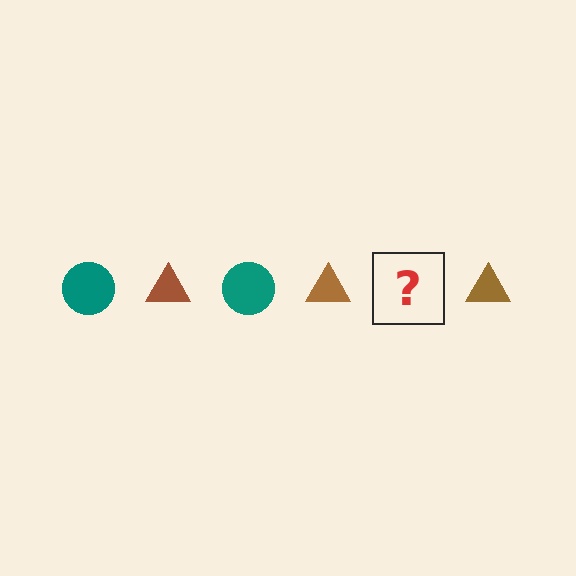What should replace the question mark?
The question mark should be replaced with a teal circle.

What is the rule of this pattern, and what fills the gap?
The rule is that the pattern alternates between teal circle and brown triangle. The gap should be filled with a teal circle.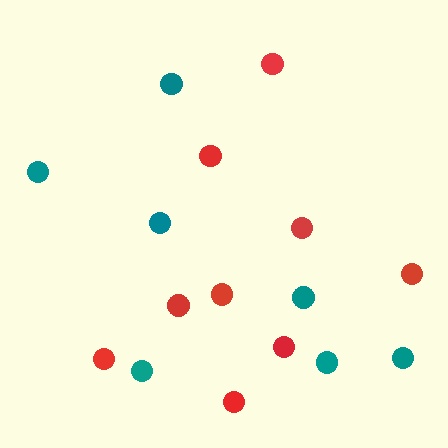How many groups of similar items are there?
There are 2 groups: one group of teal circles (7) and one group of red circles (9).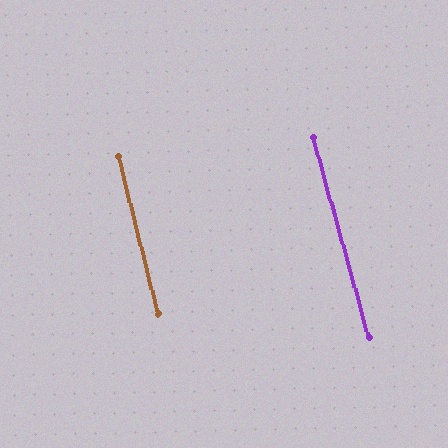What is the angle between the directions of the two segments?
Approximately 1 degree.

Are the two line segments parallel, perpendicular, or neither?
Parallel — their directions differ by only 1.1°.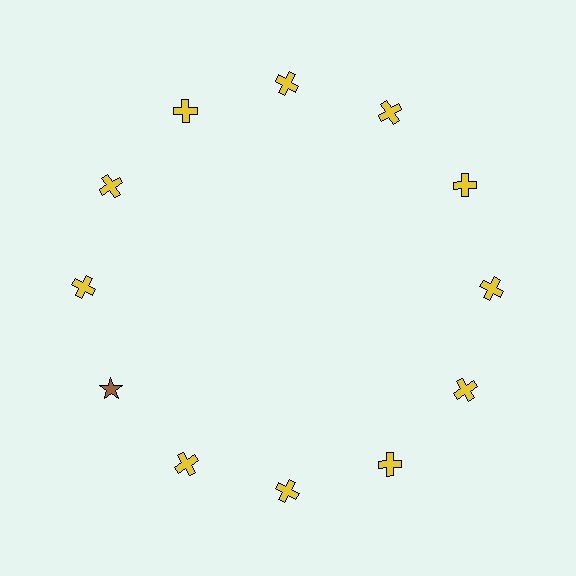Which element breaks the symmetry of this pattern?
The brown star at roughly the 8 o'clock position breaks the symmetry. All other shapes are yellow crosses.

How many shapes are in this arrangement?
There are 12 shapes arranged in a ring pattern.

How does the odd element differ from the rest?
It differs in both color (brown instead of yellow) and shape (star instead of cross).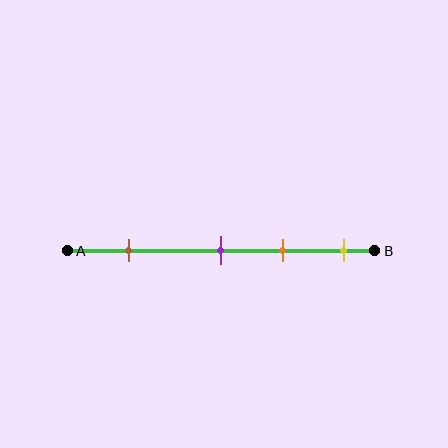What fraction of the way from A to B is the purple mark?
The purple mark is approximately 50% (0.5) of the way from A to B.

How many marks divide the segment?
There are 4 marks dividing the segment.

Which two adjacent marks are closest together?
The purple and orange marks are the closest adjacent pair.